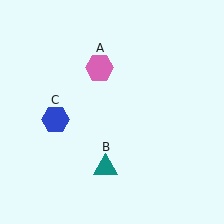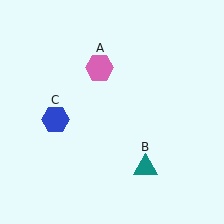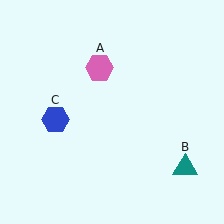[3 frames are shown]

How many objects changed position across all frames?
1 object changed position: teal triangle (object B).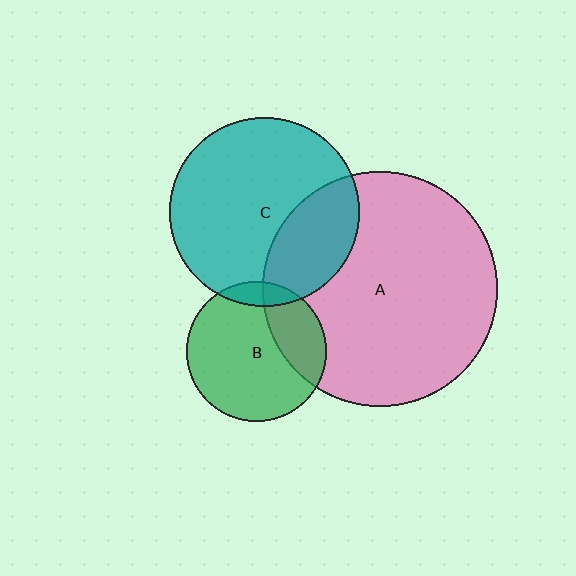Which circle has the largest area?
Circle A (pink).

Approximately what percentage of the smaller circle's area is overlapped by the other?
Approximately 10%.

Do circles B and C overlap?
Yes.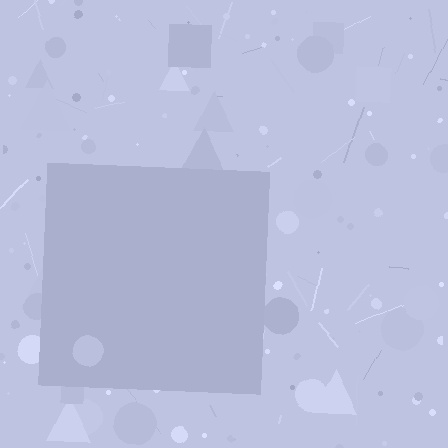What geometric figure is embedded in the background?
A square is embedded in the background.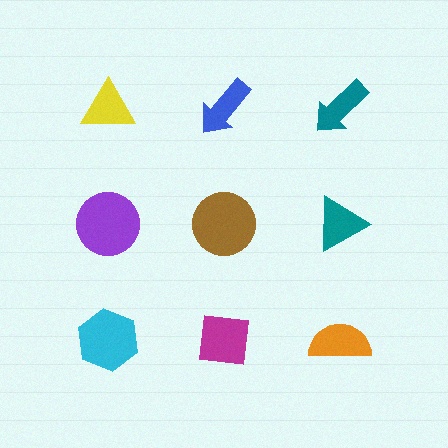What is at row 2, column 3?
A teal triangle.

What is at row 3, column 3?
An orange semicircle.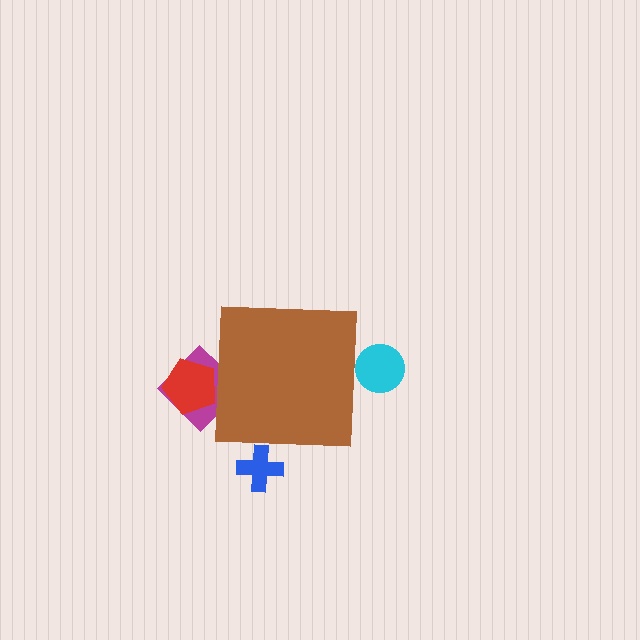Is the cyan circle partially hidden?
Yes, the cyan circle is partially hidden behind the brown square.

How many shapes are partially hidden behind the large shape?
4 shapes are partially hidden.